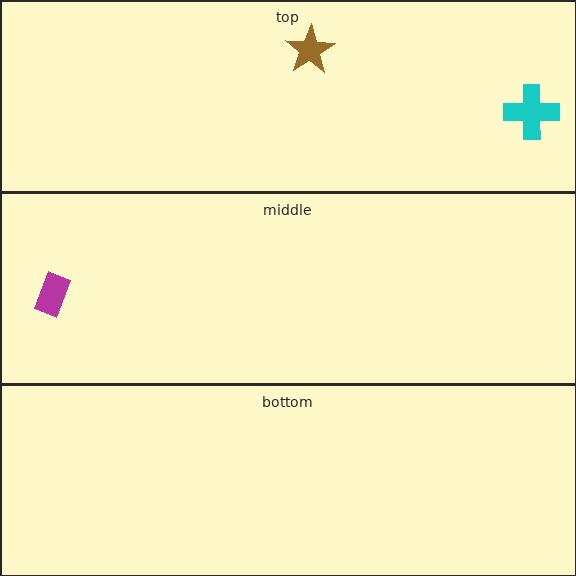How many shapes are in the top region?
2.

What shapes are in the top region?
The brown star, the cyan cross.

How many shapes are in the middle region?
1.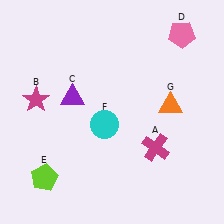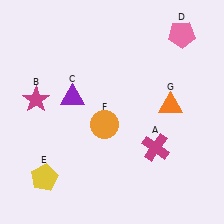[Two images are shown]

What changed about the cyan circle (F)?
In Image 1, F is cyan. In Image 2, it changed to orange.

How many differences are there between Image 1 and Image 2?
There are 2 differences between the two images.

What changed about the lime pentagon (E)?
In Image 1, E is lime. In Image 2, it changed to yellow.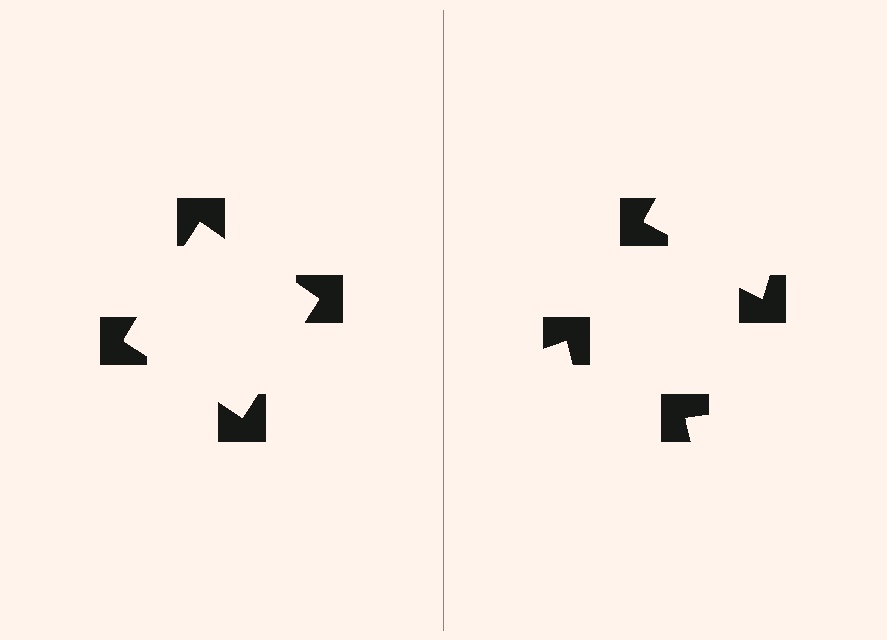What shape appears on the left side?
An illusory square.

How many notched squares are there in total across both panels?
8 — 4 on each side.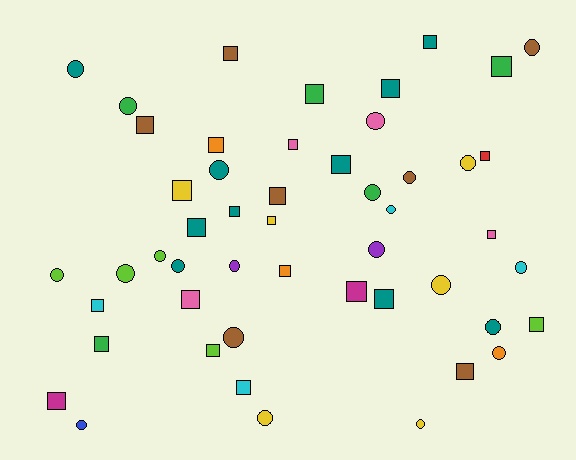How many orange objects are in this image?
There are 3 orange objects.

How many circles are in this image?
There are 23 circles.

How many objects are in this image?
There are 50 objects.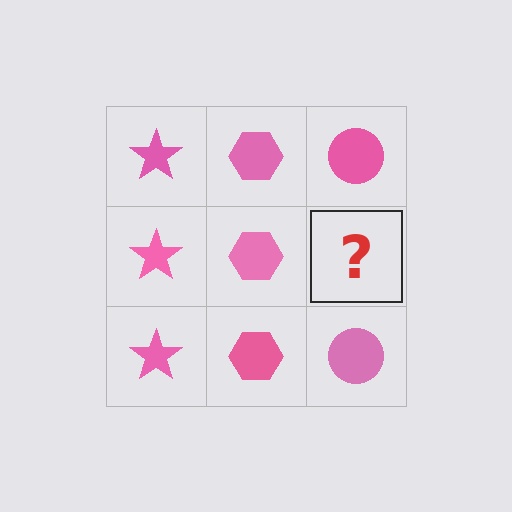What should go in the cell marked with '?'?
The missing cell should contain a pink circle.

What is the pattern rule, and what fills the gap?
The rule is that each column has a consistent shape. The gap should be filled with a pink circle.